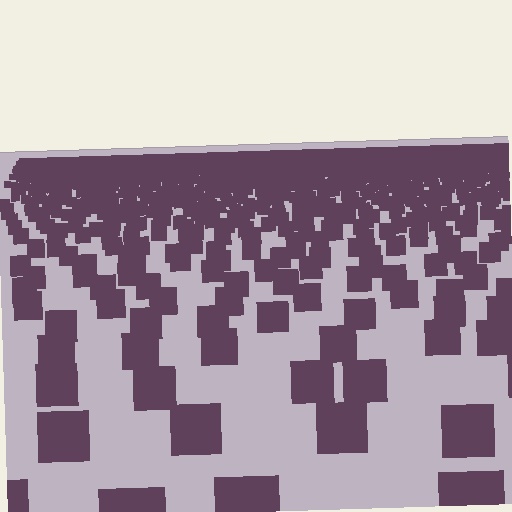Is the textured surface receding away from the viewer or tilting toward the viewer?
The surface is receding away from the viewer. Texture elements get smaller and denser toward the top.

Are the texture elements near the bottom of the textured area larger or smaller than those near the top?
Larger. Near the bottom, elements are closer to the viewer and appear at a bigger on-screen size.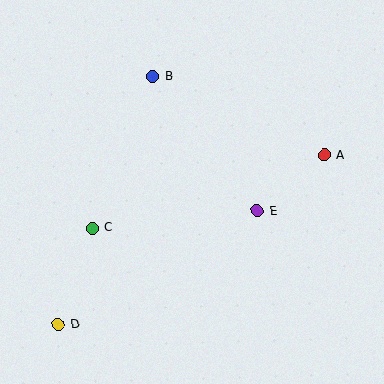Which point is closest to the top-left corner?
Point B is closest to the top-left corner.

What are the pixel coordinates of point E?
Point E is at (257, 211).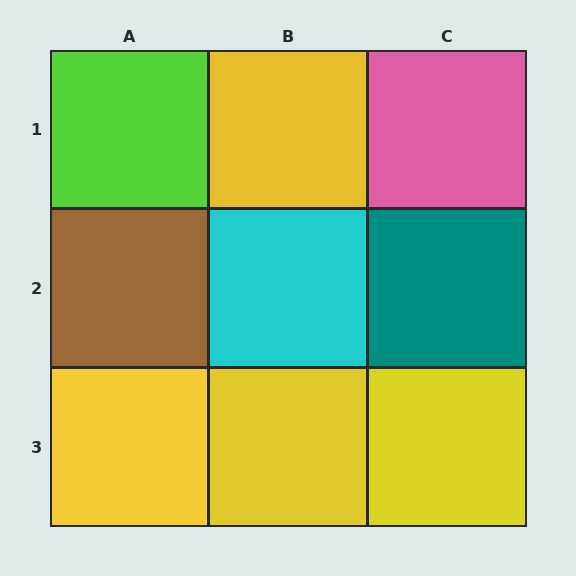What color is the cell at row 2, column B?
Cyan.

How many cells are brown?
1 cell is brown.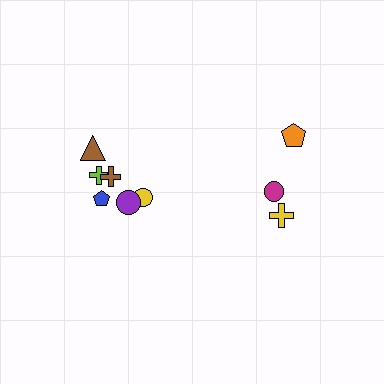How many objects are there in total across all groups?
There are 9 objects.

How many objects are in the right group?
There are 3 objects.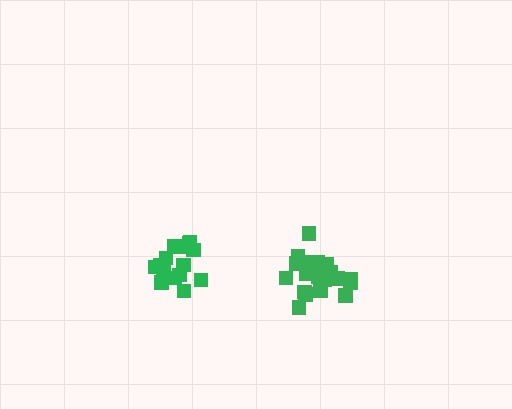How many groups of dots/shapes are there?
There are 2 groups.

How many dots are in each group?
Group 1: 16 dots, Group 2: 19 dots (35 total).